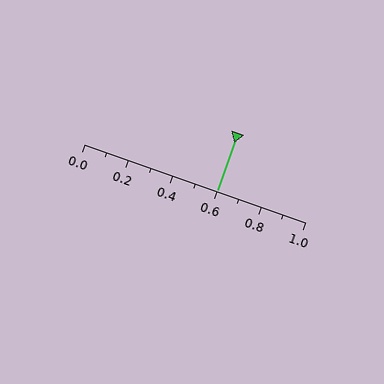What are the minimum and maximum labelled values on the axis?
The axis runs from 0.0 to 1.0.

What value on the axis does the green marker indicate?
The marker indicates approximately 0.6.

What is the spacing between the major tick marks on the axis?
The major ticks are spaced 0.2 apart.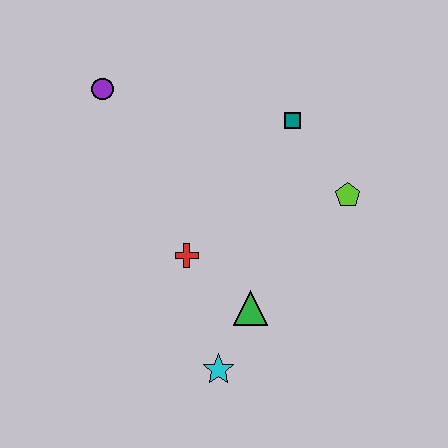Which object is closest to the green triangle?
The cyan star is closest to the green triangle.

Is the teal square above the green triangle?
Yes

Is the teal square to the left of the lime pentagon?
Yes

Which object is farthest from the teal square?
The cyan star is farthest from the teal square.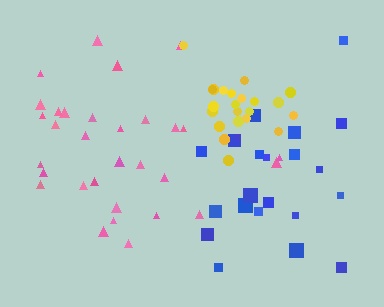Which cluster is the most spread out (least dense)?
Blue.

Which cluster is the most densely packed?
Yellow.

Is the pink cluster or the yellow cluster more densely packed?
Yellow.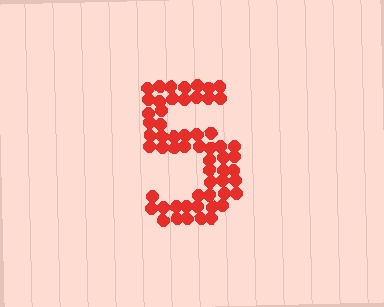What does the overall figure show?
The overall figure shows the digit 5.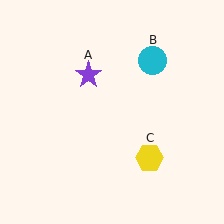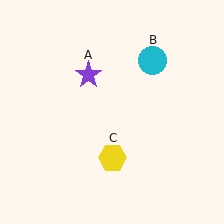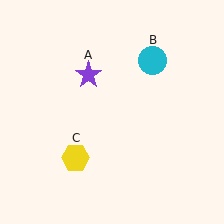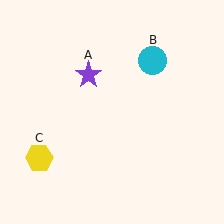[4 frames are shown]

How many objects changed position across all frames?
1 object changed position: yellow hexagon (object C).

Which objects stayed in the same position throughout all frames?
Purple star (object A) and cyan circle (object B) remained stationary.